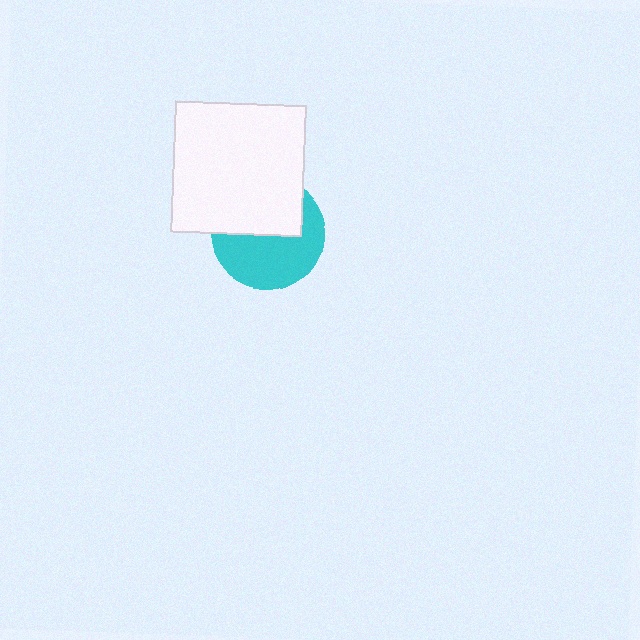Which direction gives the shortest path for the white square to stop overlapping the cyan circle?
Moving up gives the shortest separation.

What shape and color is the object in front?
The object in front is a white square.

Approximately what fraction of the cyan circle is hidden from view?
Roughly 45% of the cyan circle is hidden behind the white square.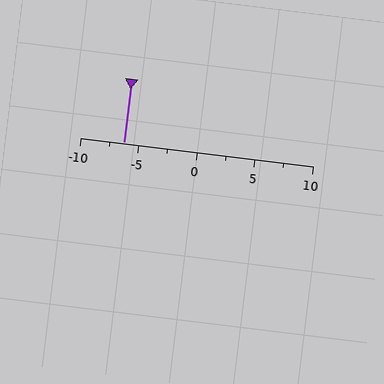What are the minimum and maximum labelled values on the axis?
The axis runs from -10 to 10.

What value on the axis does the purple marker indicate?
The marker indicates approximately -6.2.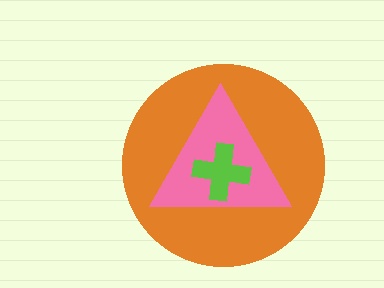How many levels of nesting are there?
3.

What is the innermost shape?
The lime cross.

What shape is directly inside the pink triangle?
The lime cross.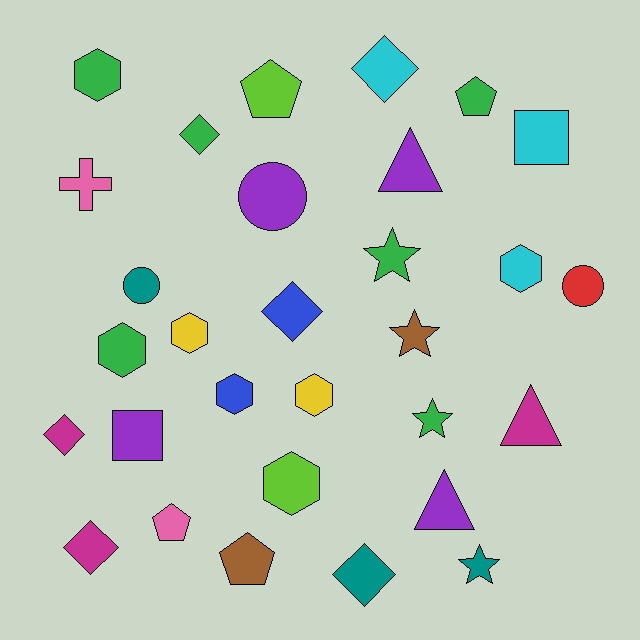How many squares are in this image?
There are 2 squares.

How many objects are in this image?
There are 30 objects.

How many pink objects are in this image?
There are 2 pink objects.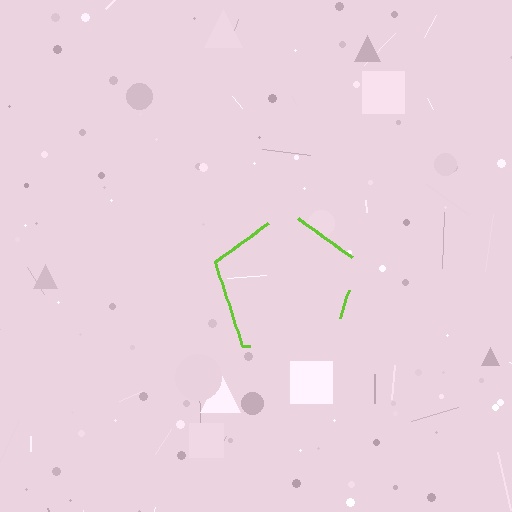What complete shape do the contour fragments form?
The contour fragments form a pentagon.